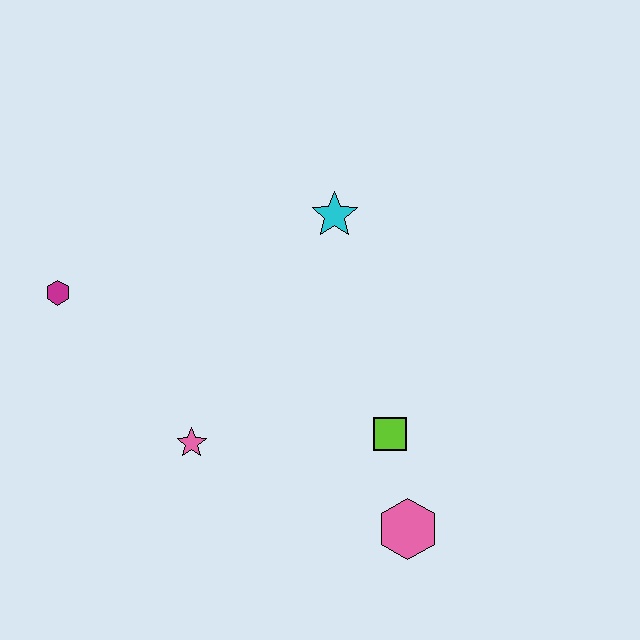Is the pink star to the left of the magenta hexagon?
No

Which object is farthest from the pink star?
The cyan star is farthest from the pink star.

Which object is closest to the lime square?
The pink hexagon is closest to the lime square.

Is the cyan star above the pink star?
Yes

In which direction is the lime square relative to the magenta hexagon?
The lime square is to the right of the magenta hexagon.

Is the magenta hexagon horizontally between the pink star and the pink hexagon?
No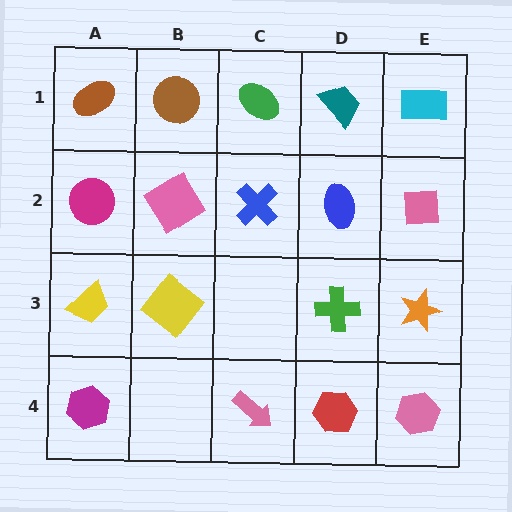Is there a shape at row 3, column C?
No, that cell is empty.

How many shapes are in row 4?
4 shapes.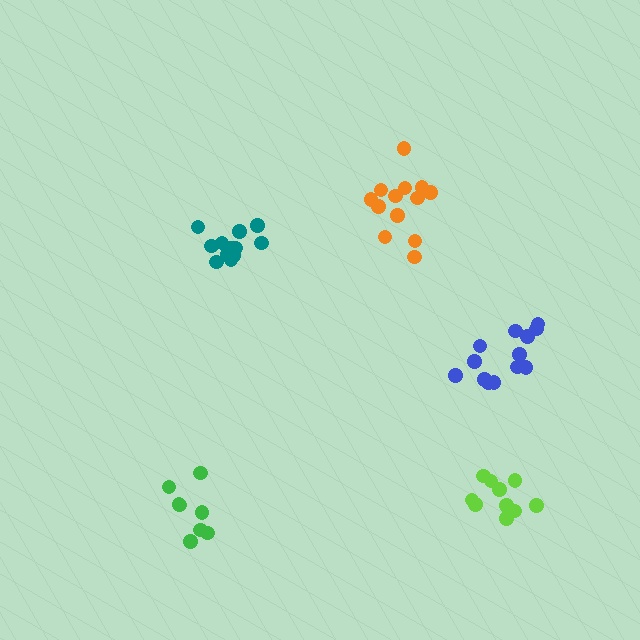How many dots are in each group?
Group 1: 12 dots, Group 2: 13 dots, Group 3: 10 dots, Group 4: 8 dots, Group 5: 13 dots (56 total).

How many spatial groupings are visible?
There are 5 spatial groupings.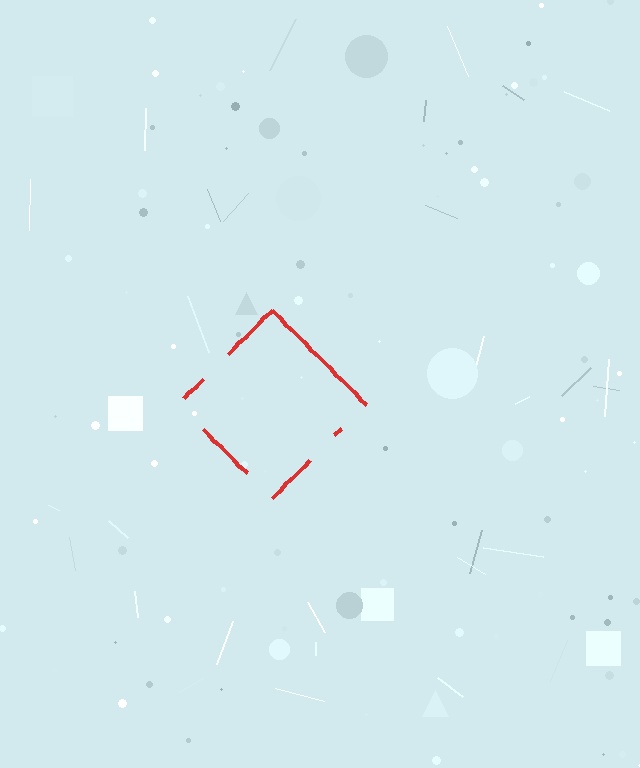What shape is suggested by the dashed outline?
The dashed outline suggests a diamond.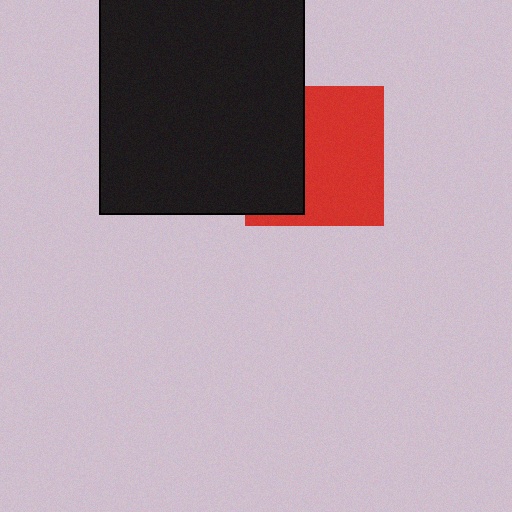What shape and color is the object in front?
The object in front is a black rectangle.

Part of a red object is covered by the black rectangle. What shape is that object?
It is a square.